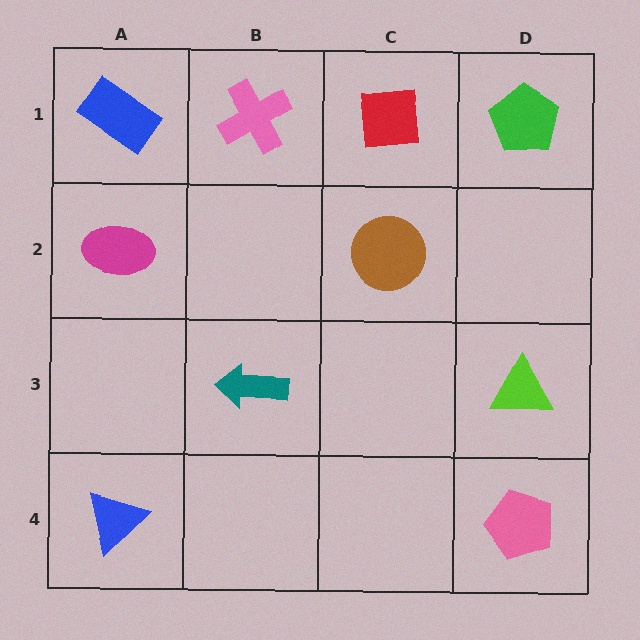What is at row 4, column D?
A pink pentagon.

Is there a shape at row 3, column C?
No, that cell is empty.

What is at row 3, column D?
A lime triangle.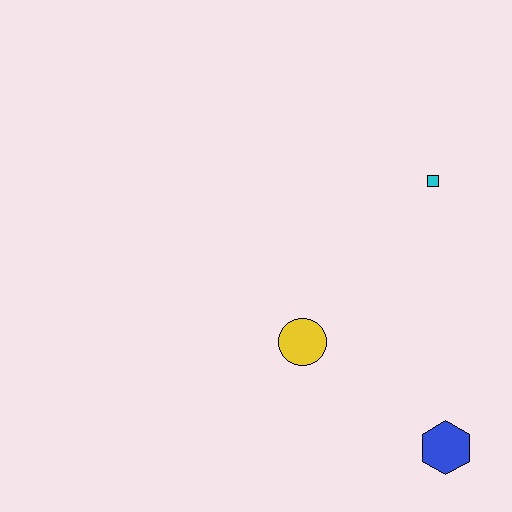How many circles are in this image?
There is 1 circle.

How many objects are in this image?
There are 3 objects.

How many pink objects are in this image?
There are no pink objects.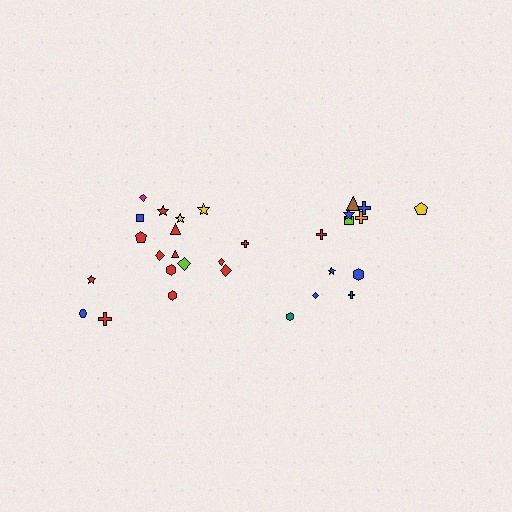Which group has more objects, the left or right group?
The left group.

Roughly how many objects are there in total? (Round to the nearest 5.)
Roughly 30 objects in total.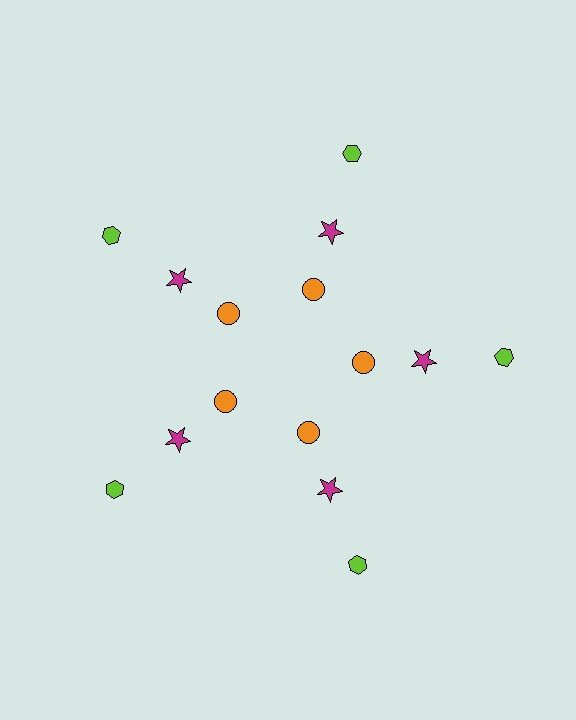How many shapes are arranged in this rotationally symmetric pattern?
There are 15 shapes, arranged in 5 groups of 3.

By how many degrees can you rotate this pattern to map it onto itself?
The pattern maps onto itself every 72 degrees of rotation.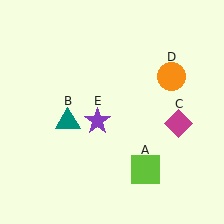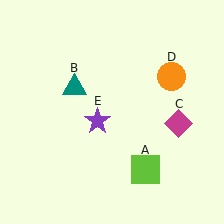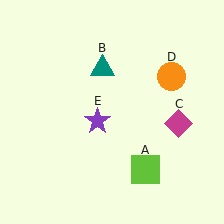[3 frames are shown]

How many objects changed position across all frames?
1 object changed position: teal triangle (object B).